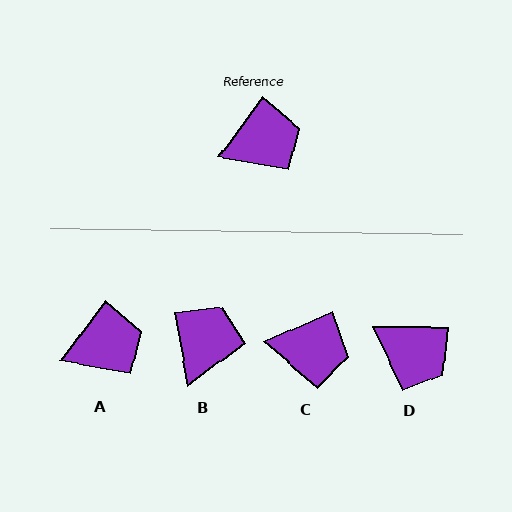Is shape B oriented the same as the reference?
No, it is off by about 47 degrees.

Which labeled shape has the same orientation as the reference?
A.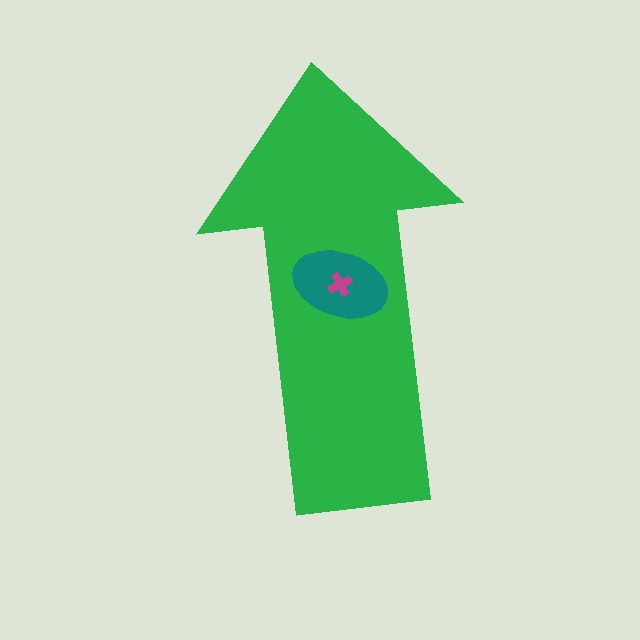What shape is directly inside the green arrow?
The teal ellipse.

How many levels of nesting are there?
3.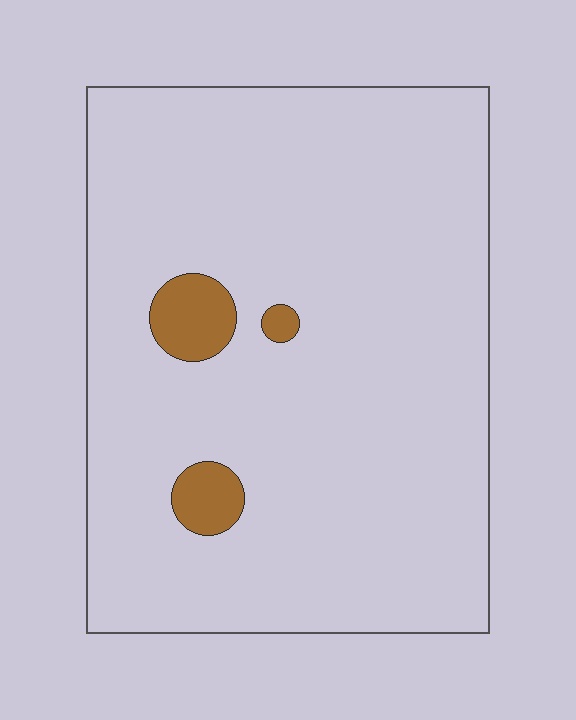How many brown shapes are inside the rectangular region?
3.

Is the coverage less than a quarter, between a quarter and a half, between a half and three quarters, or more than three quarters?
Less than a quarter.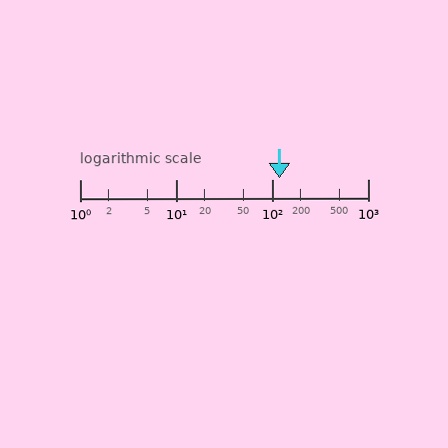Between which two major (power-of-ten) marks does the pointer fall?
The pointer is between 100 and 1000.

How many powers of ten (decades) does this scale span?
The scale spans 3 decades, from 1 to 1000.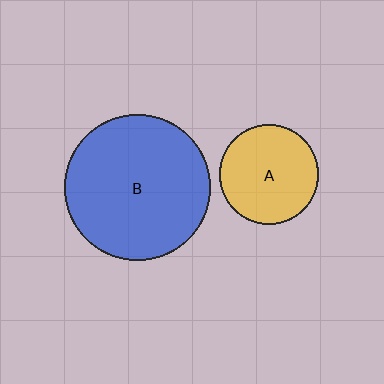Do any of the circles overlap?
No, none of the circles overlap.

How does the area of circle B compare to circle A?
Approximately 2.1 times.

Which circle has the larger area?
Circle B (blue).